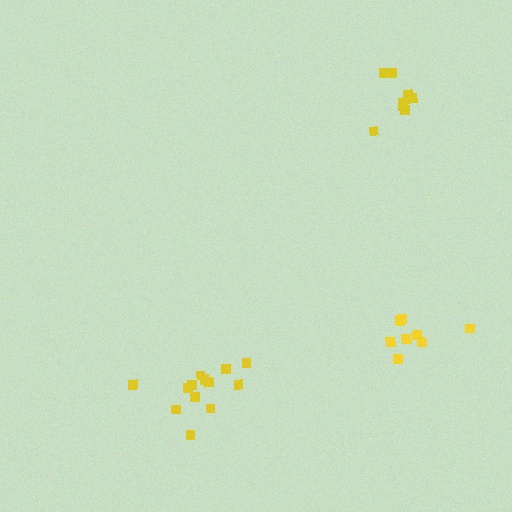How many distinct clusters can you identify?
There are 3 distinct clusters.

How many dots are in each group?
Group 1: 13 dots, Group 2: 8 dots, Group 3: 8 dots (29 total).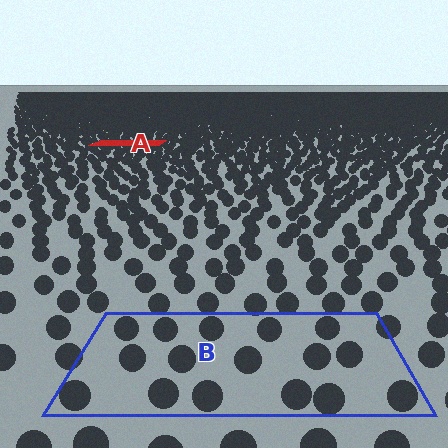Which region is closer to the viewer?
Region B is closer. The texture elements there are larger and more spread out.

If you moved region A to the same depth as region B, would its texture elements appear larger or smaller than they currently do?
They would appear larger. At a closer depth, the same texture elements are projected at a bigger on-screen size.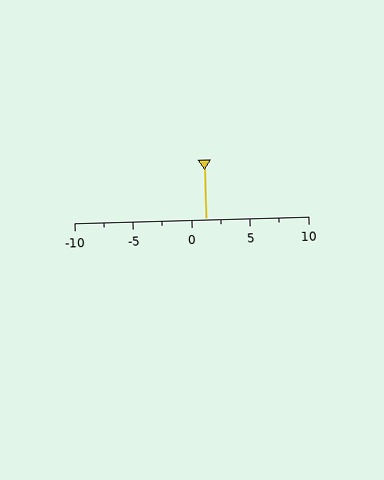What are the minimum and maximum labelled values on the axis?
The axis runs from -10 to 10.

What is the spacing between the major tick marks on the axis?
The major ticks are spaced 5 apart.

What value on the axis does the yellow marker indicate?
The marker indicates approximately 1.2.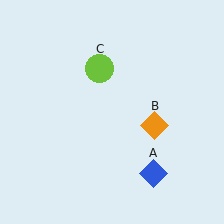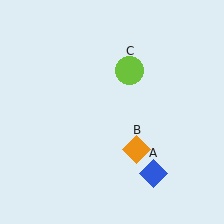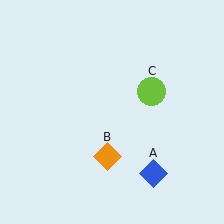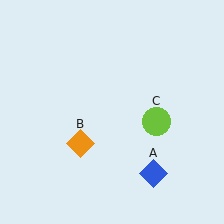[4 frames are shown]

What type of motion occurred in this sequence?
The orange diamond (object B), lime circle (object C) rotated clockwise around the center of the scene.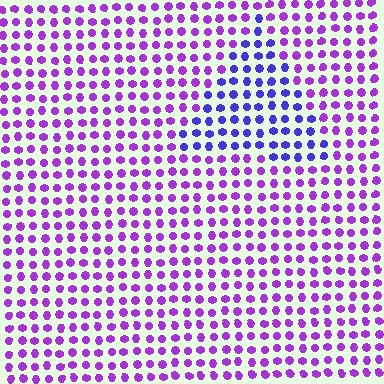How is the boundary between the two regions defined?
The boundary is defined purely by a slight shift in hue (about 35 degrees). Spacing, size, and orientation are identical on both sides.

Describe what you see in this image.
The image is filled with small purple elements in a uniform arrangement. A triangle-shaped region is visible where the elements are tinted to a slightly different hue, forming a subtle color boundary.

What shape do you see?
I see a triangle.